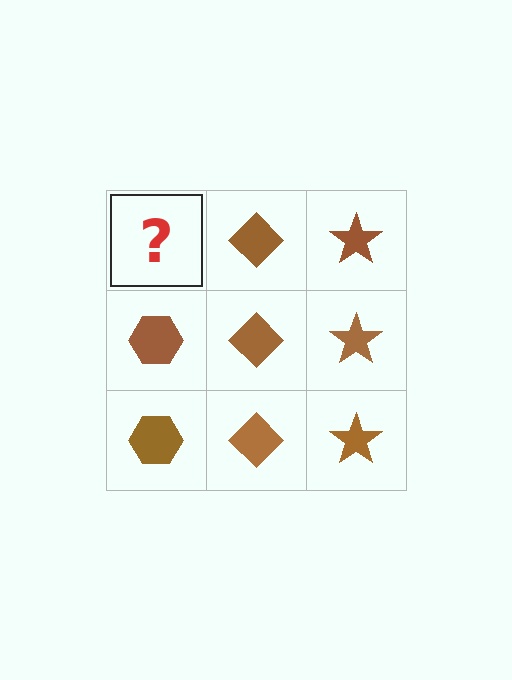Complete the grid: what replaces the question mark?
The question mark should be replaced with a brown hexagon.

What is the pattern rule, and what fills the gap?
The rule is that each column has a consistent shape. The gap should be filled with a brown hexagon.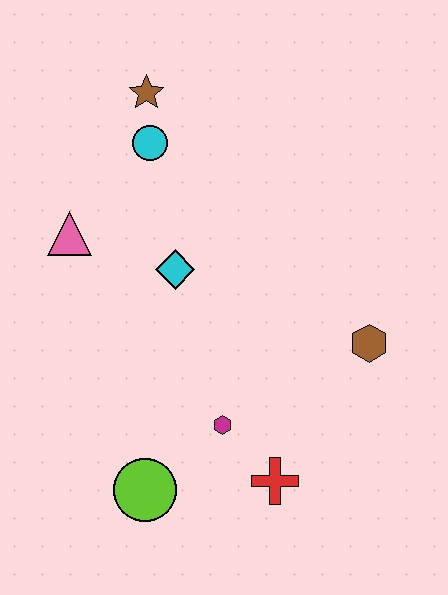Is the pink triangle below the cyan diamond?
No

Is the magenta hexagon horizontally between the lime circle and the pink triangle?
No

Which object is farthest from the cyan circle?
The red cross is farthest from the cyan circle.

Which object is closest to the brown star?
The cyan circle is closest to the brown star.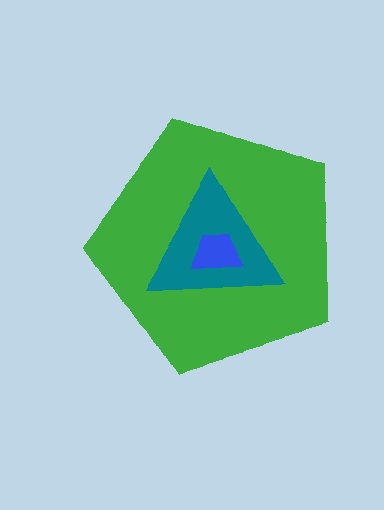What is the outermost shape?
The green pentagon.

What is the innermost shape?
The blue trapezoid.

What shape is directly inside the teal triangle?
The blue trapezoid.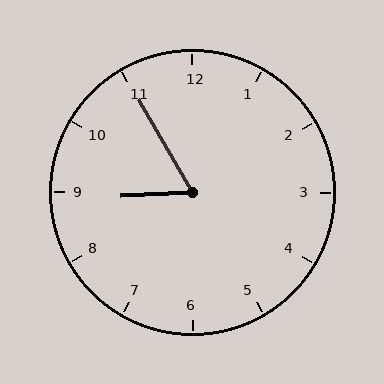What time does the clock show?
8:55.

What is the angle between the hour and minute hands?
Approximately 62 degrees.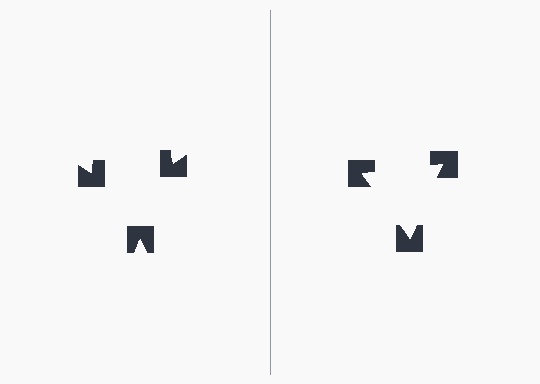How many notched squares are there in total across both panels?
6 — 3 on each side.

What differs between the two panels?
The notched squares are positioned identically on both sides; only the wedge orientations differ. On the right they align to a triangle; on the left they are misaligned.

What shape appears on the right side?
An illusory triangle.